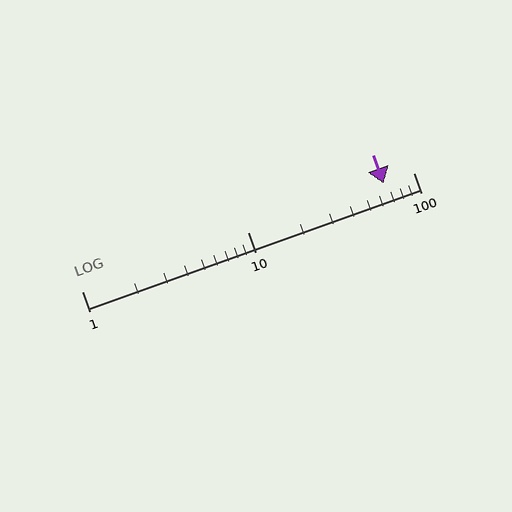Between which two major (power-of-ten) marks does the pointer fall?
The pointer is between 10 and 100.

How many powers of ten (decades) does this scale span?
The scale spans 2 decades, from 1 to 100.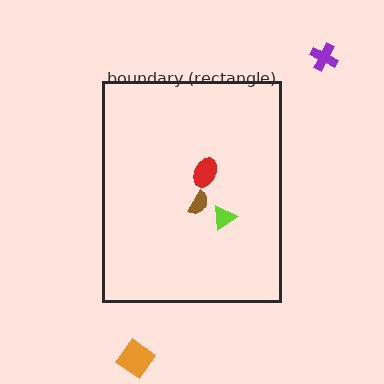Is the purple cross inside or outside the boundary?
Outside.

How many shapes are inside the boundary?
3 inside, 2 outside.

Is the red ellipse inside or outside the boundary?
Inside.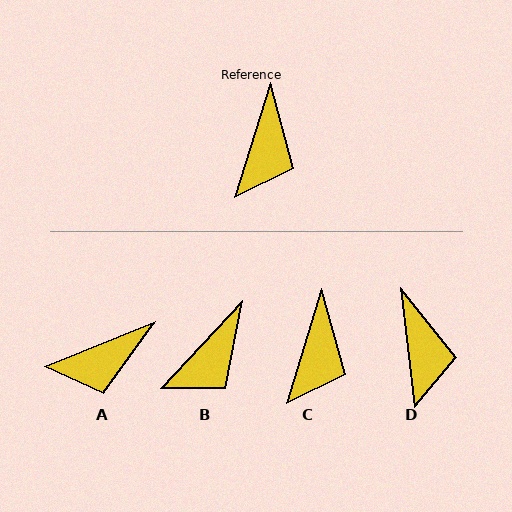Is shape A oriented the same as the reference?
No, it is off by about 51 degrees.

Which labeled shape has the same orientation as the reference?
C.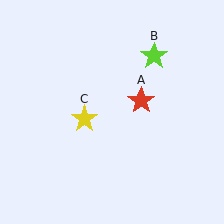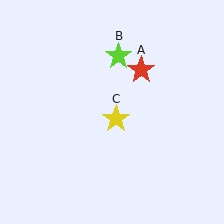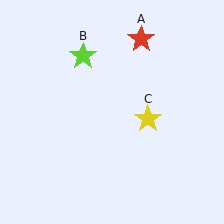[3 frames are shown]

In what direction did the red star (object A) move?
The red star (object A) moved up.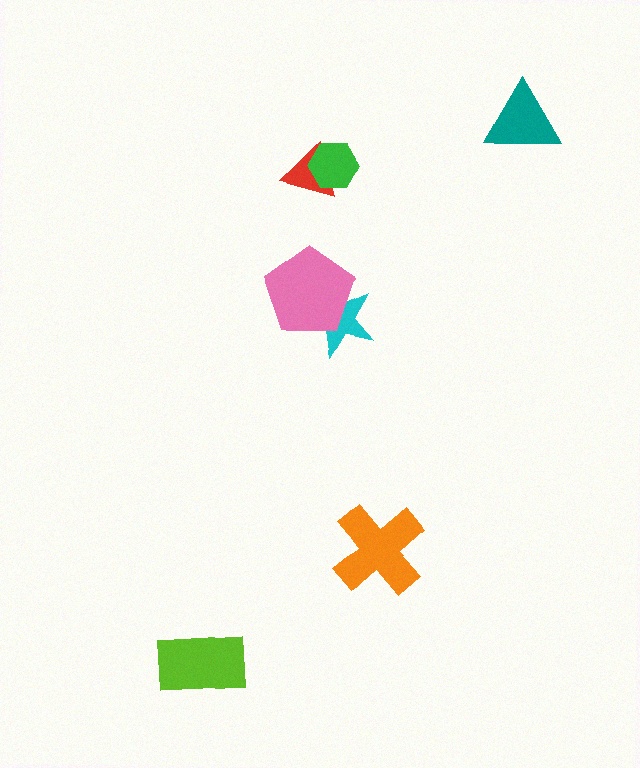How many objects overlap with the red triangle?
1 object overlaps with the red triangle.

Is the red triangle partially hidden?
Yes, it is partially covered by another shape.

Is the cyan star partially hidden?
Yes, it is partially covered by another shape.